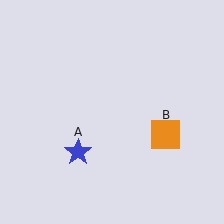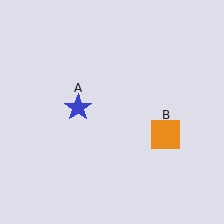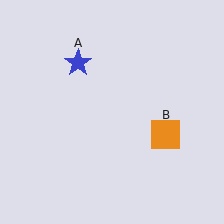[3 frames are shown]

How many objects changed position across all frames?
1 object changed position: blue star (object A).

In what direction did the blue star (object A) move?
The blue star (object A) moved up.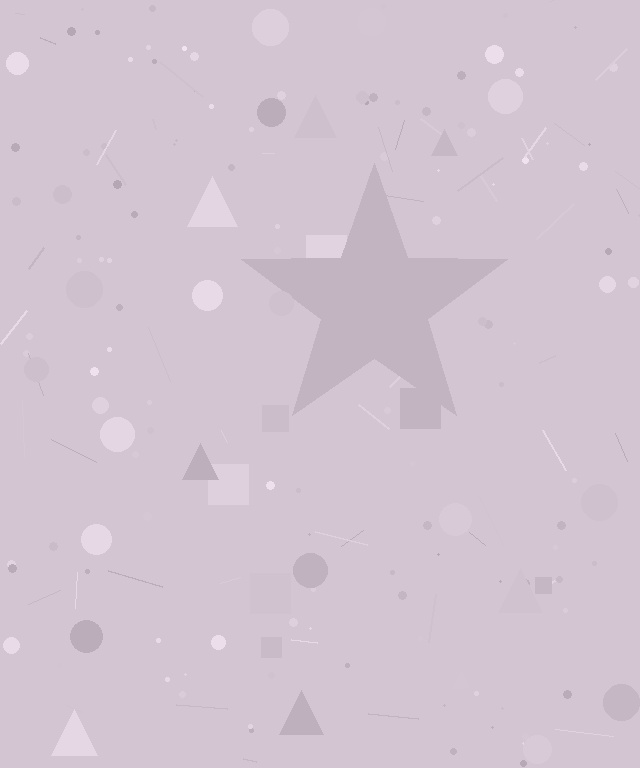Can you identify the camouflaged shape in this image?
The camouflaged shape is a star.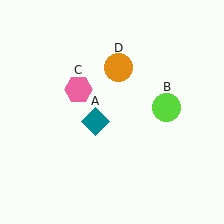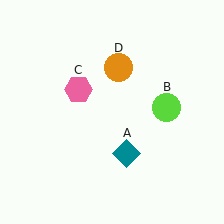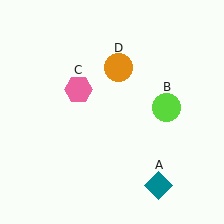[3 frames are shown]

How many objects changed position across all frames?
1 object changed position: teal diamond (object A).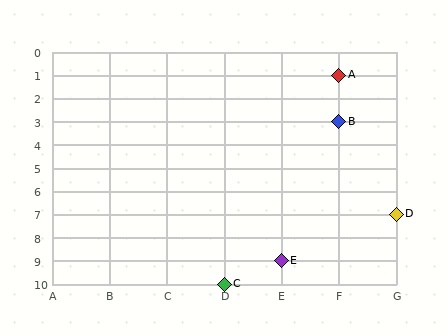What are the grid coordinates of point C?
Point C is at grid coordinates (D, 10).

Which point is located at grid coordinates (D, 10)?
Point C is at (D, 10).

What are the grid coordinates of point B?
Point B is at grid coordinates (F, 3).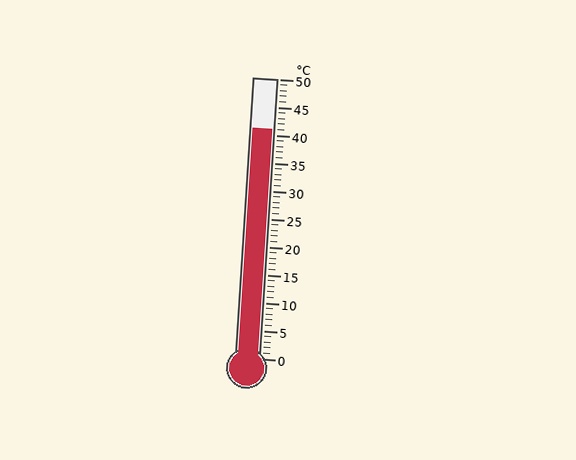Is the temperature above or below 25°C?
The temperature is above 25°C.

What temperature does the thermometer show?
The thermometer shows approximately 41°C.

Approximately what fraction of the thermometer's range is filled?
The thermometer is filled to approximately 80% of its range.